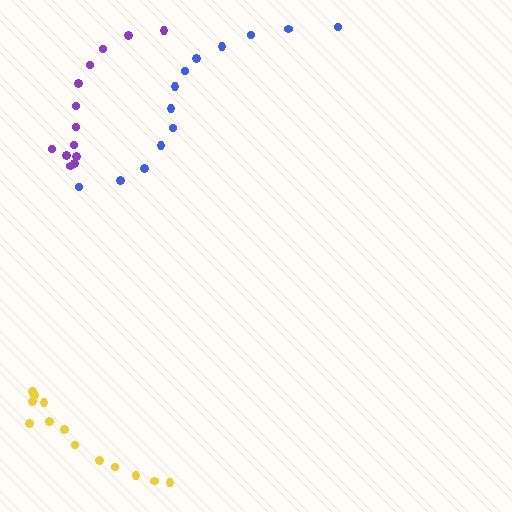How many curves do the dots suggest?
There are 3 distinct paths.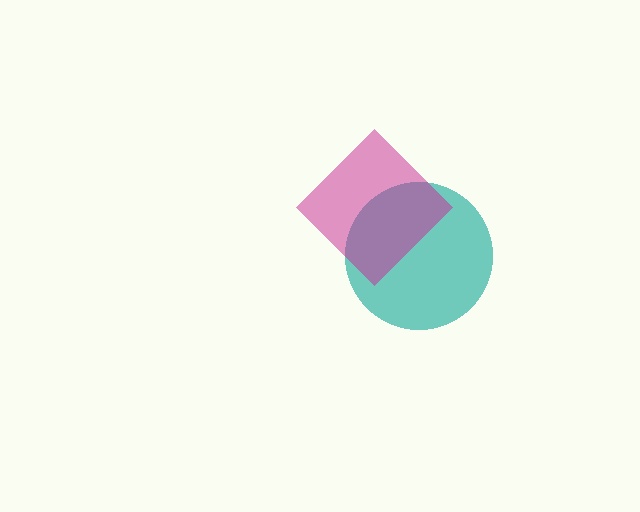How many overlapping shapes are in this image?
There are 2 overlapping shapes in the image.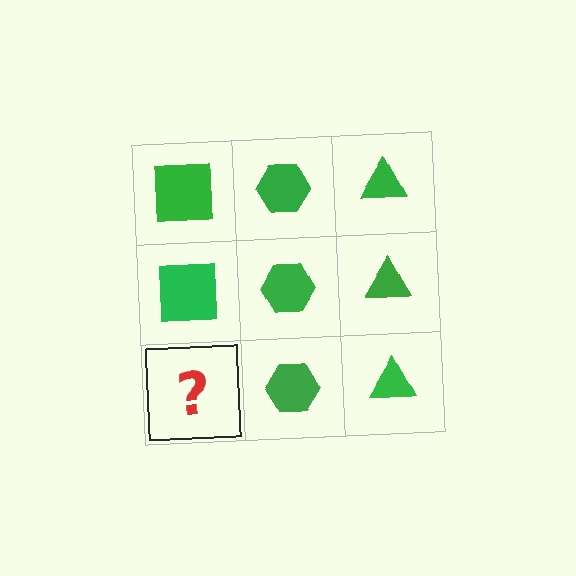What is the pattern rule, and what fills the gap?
The rule is that each column has a consistent shape. The gap should be filled with a green square.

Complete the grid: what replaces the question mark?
The question mark should be replaced with a green square.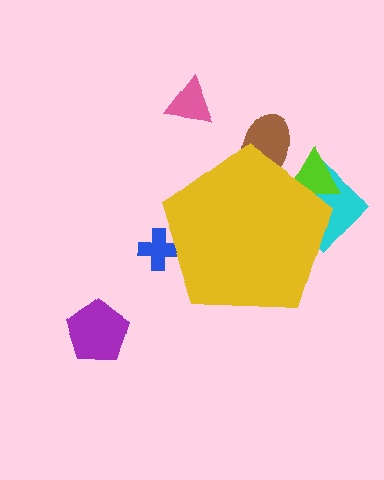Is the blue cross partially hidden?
Yes, the blue cross is partially hidden behind the yellow pentagon.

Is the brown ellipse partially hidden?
Yes, the brown ellipse is partially hidden behind the yellow pentagon.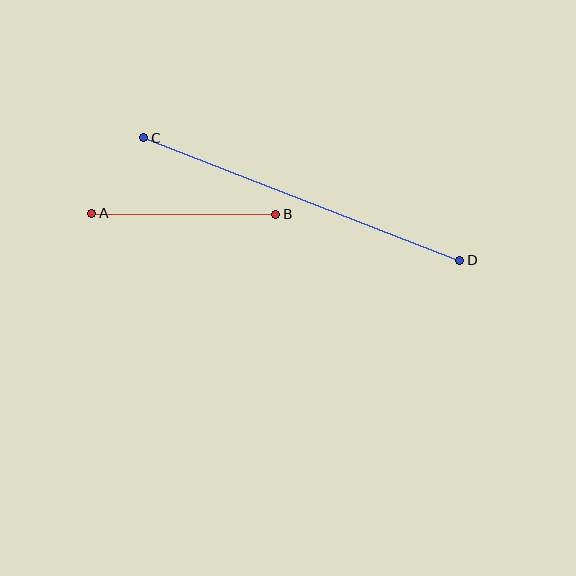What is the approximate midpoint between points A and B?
The midpoint is at approximately (184, 214) pixels.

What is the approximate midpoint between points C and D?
The midpoint is at approximately (302, 199) pixels.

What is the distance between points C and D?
The distance is approximately 339 pixels.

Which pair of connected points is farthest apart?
Points C and D are farthest apart.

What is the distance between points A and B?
The distance is approximately 184 pixels.